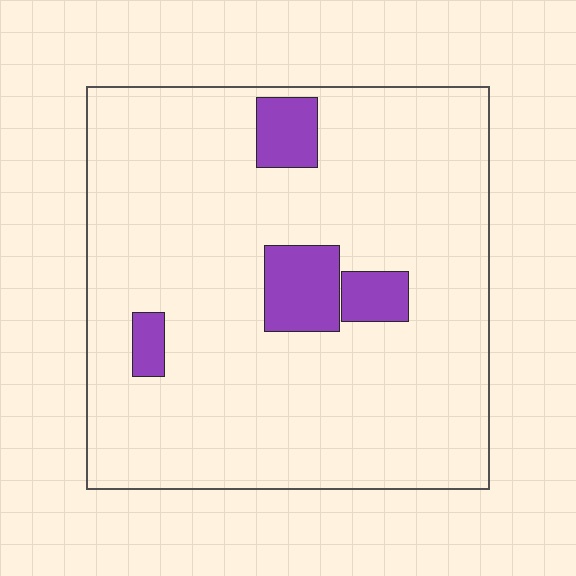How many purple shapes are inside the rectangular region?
4.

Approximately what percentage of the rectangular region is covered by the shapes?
Approximately 10%.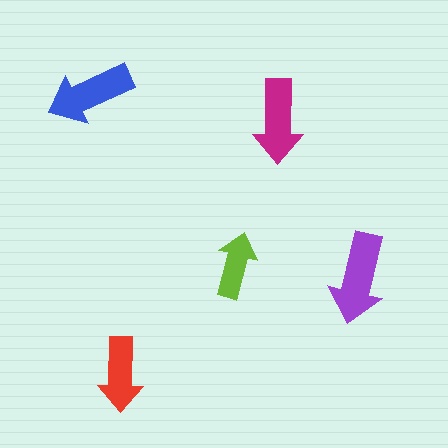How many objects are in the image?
There are 5 objects in the image.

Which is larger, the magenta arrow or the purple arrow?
The purple one.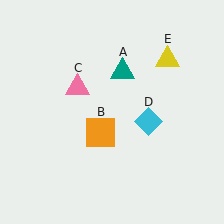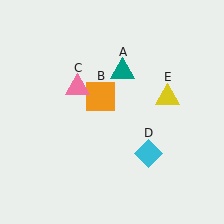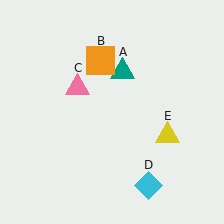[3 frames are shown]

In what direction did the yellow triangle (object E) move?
The yellow triangle (object E) moved down.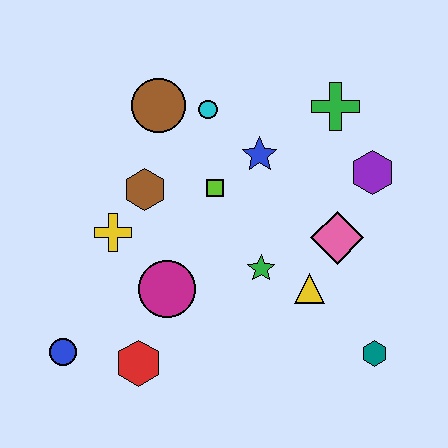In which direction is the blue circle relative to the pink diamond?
The blue circle is to the left of the pink diamond.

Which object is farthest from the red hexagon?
The green cross is farthest from the red hexagon.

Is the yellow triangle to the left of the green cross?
Yes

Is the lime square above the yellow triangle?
Yes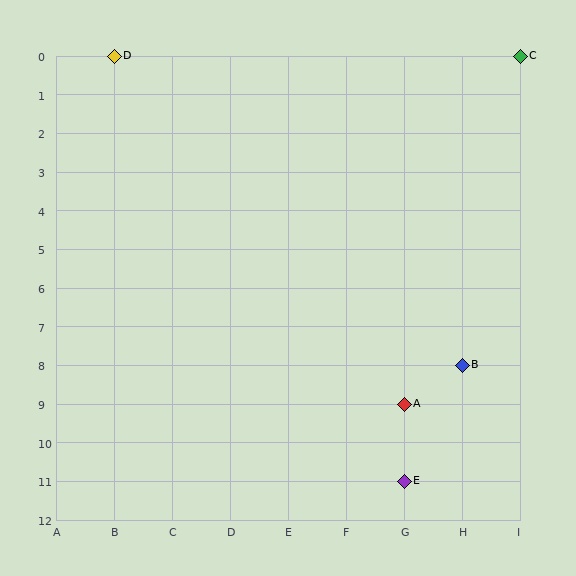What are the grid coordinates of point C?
Point C is at grid coordinates (I, 0).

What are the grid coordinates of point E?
Point E is at grid coordinates (G, 11).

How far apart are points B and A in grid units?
Points B and A are 1 column and 1 row apart (about 1.4 grid units diagonally).